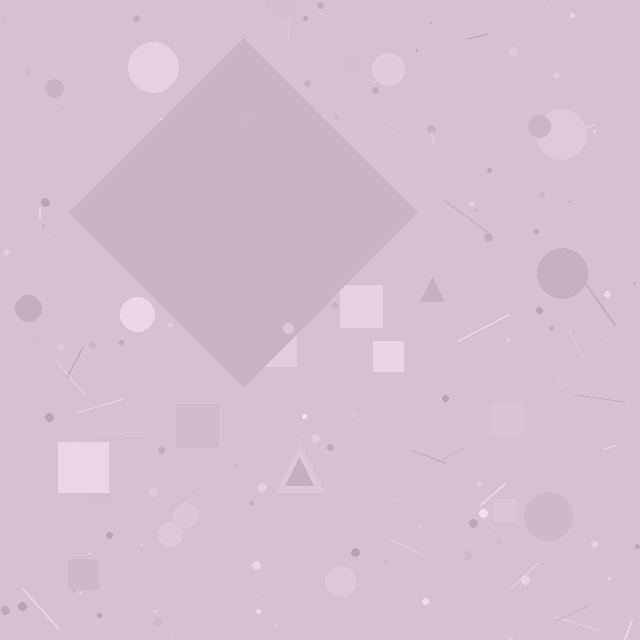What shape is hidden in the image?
A diamond is hidden in the image.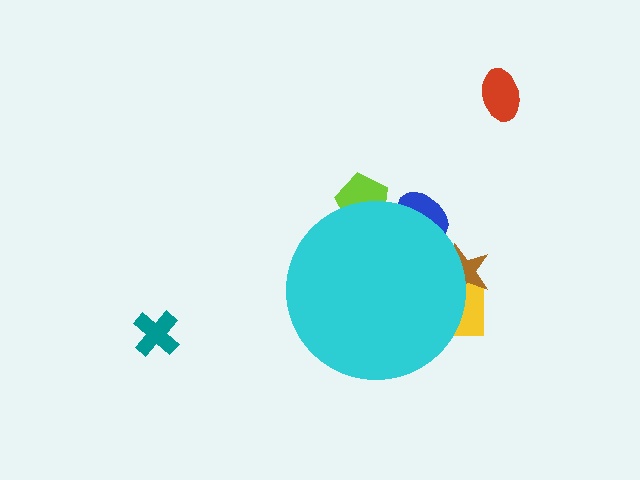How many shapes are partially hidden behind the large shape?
4 shapes are partially hidden.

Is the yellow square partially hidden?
Yes, the yellow square is partially hidden behind the cyan circle.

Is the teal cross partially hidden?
No, the teal cross is fully visible.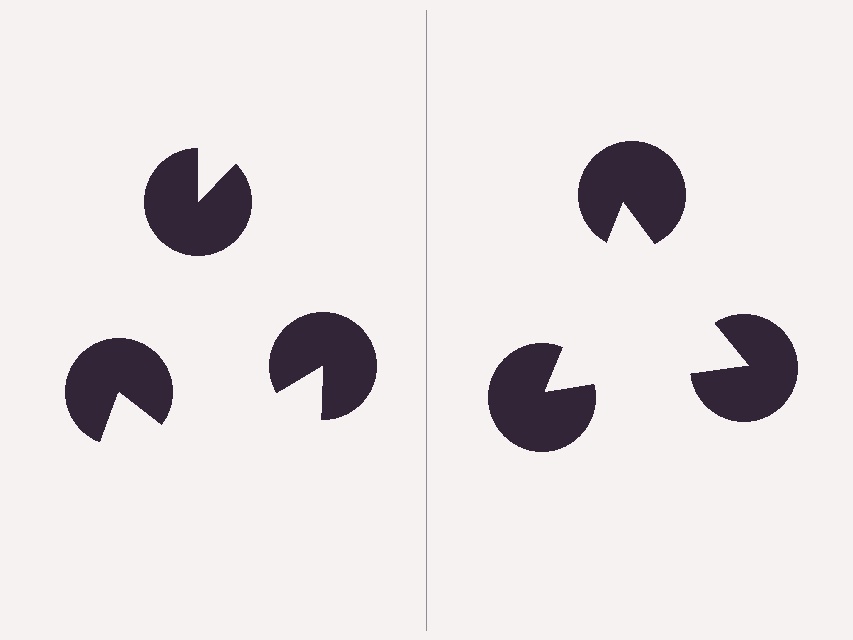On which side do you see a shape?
An illusory triangle appears on the right side. On the left side the wedge cuts are rotated, so no coherent shape forms.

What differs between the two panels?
The pac-man discs are positioned identically on both sides; only the wedge orientations differ. On the right they align to a triangle; on the left they are misaligned.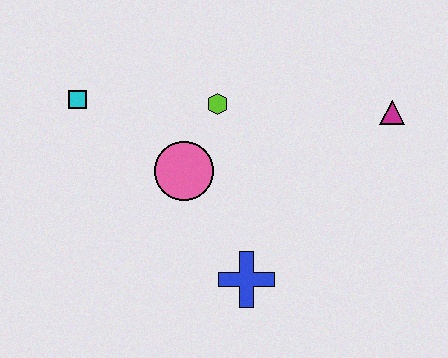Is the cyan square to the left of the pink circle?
Yes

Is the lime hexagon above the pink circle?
Yes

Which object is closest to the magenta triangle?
The lime hexagon is closest to the magenta triangle.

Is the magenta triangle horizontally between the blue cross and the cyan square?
No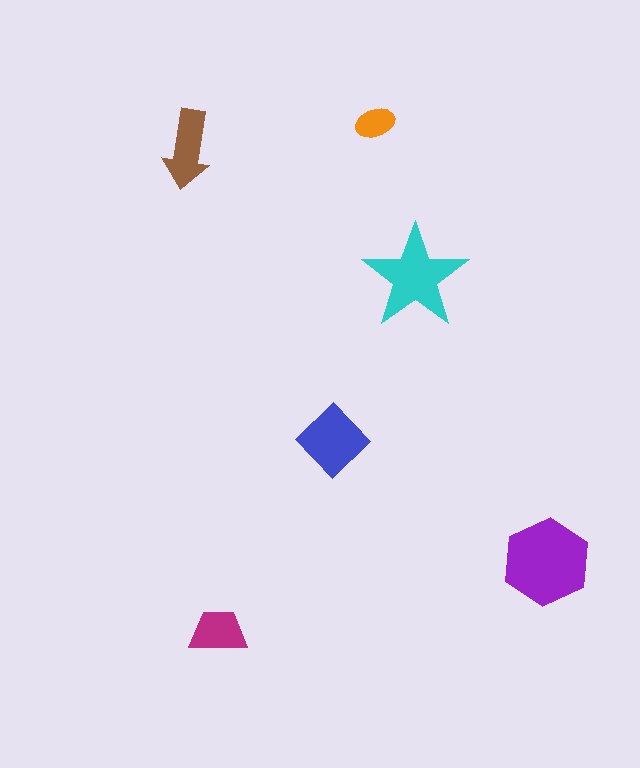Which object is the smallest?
The orange ellipse.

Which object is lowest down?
The magenta trapezoid is bottommost.